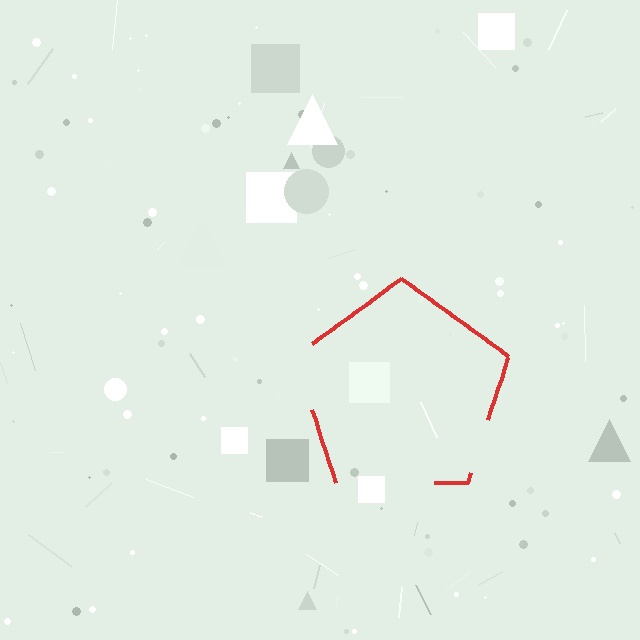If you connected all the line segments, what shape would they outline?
They would outline a pentagon.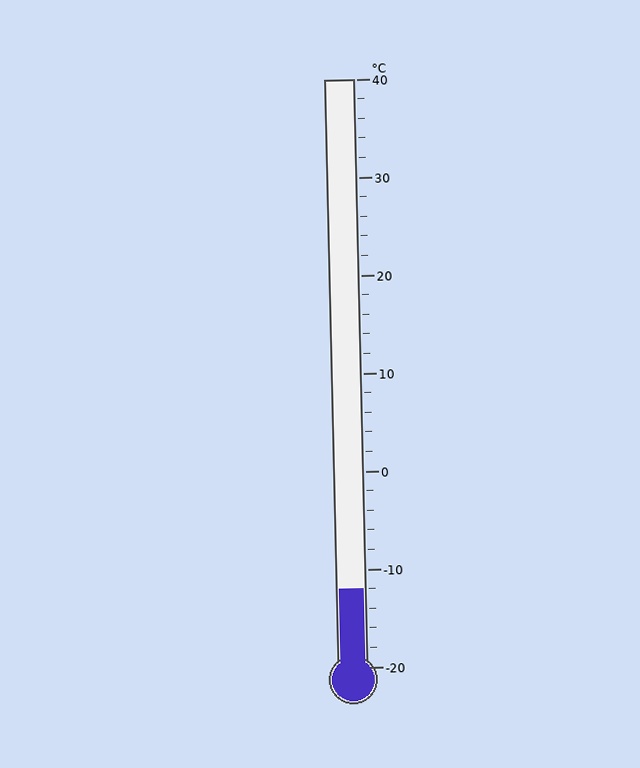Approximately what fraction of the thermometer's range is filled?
The thermometer is filled to approximately 15% of its range.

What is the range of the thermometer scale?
The thermometer scale ranges from -20°C to 40°C.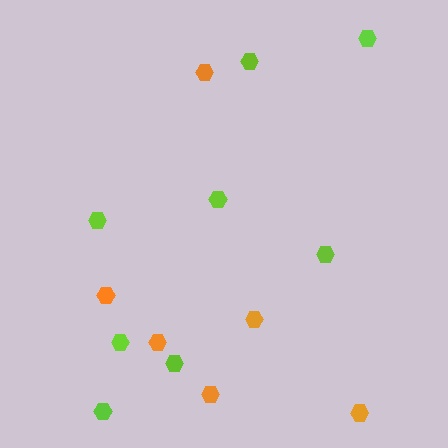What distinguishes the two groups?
There are 2 groups: one group of orange hexagons (6) and one group of lime hexagons (8).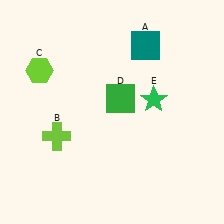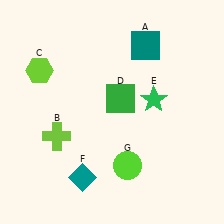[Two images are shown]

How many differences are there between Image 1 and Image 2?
There are 2 differences between the two images.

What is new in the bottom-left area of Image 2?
A teal diamond (F) was added in the bottom-left area of Image 2.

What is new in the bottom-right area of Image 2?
A lime circle (G) was added in the bottom-right area of Image 2.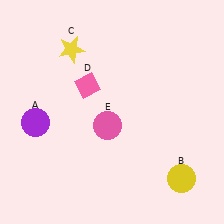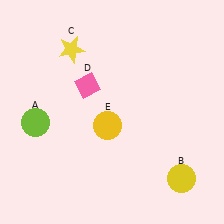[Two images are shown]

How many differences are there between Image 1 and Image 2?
There are 2 differences between the two images.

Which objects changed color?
A changed from purple to lime. E changed from pink to yellow.